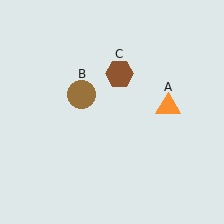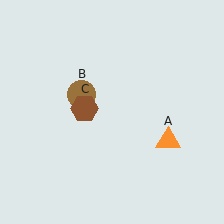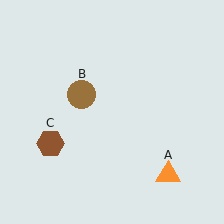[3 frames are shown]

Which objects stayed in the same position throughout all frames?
Brown circle (object B) remained stationary.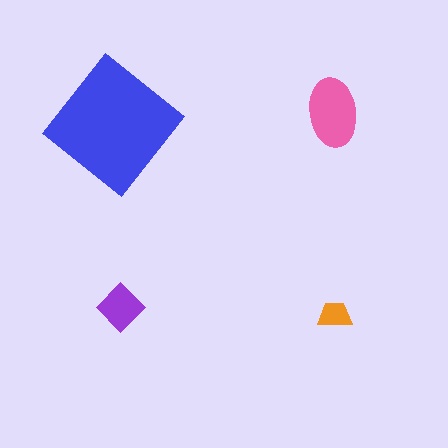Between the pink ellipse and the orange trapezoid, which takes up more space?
The pink ellipse.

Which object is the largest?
The blue diamond.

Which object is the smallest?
The orange trapezoid.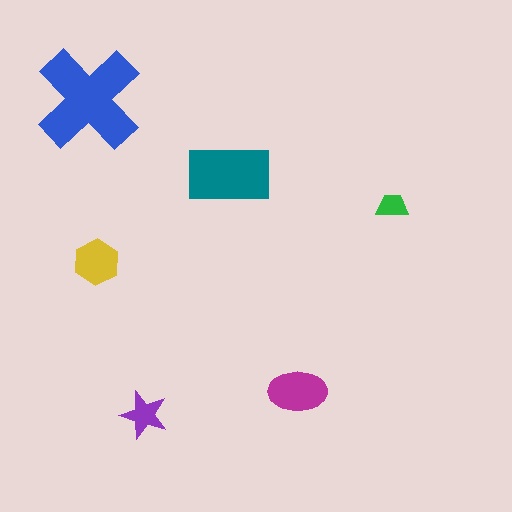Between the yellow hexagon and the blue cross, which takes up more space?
The blue cross.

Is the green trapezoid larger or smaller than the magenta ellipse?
Smaller.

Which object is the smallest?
The green trapezoid.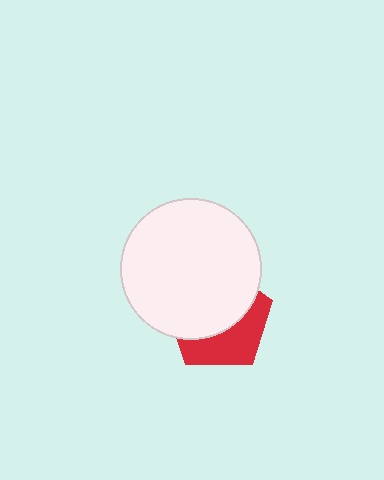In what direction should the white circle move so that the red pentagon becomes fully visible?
The white circle should move up. That is the shortest direction to clear the overlap and leave the red pentagon fully visible.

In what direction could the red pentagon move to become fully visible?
The red pentagon could move down. That would shift it out from behind the white circle entirely.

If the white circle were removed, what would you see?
You would see the complete red pentagon.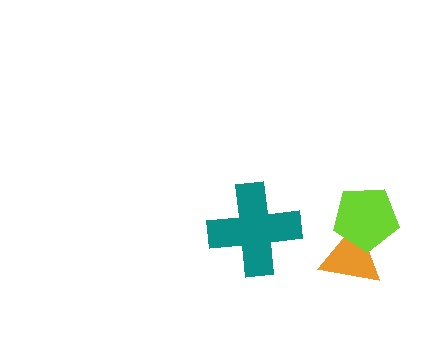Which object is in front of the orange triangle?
The lime pentagon is in front of the orange triangle.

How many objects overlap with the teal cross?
0 objects overlap with the teal cross.